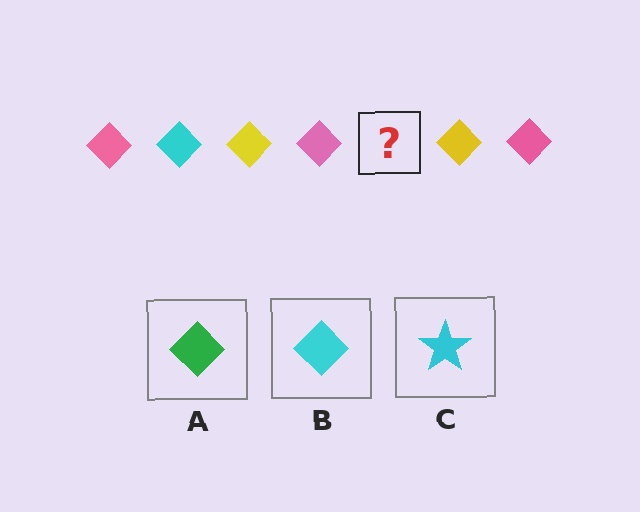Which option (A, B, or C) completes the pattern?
B.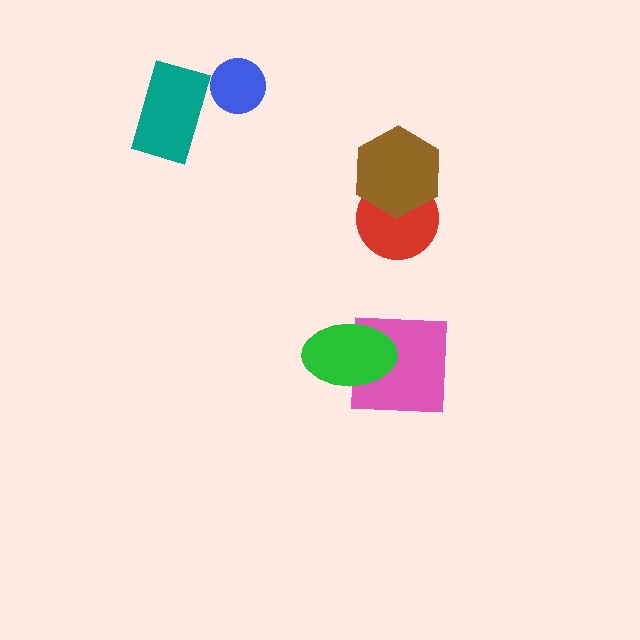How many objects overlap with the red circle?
1 object overlaps with the red circle.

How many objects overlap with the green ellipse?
1 object overlaps with the green ellipse.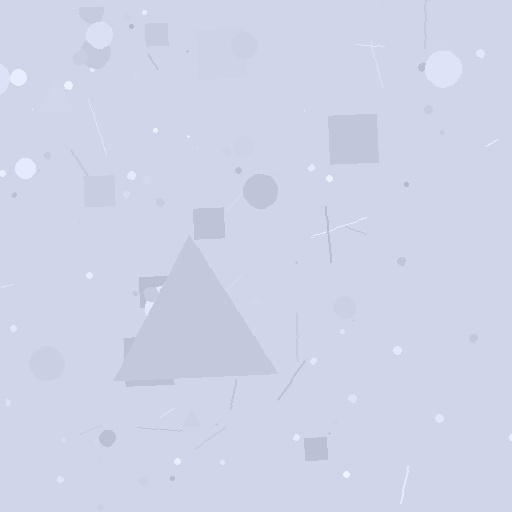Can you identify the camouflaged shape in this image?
The camouflaged shape is a triangle.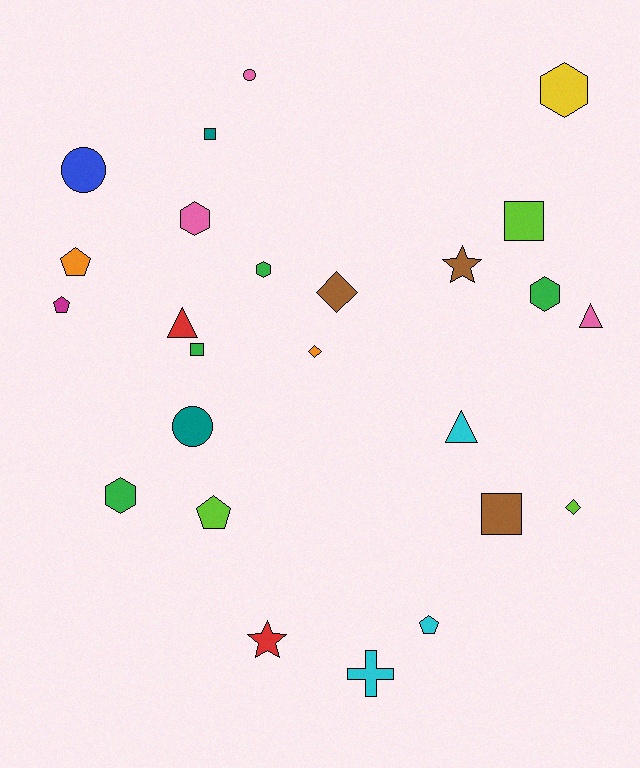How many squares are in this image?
There are 4 squares.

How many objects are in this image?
There are 25 objects.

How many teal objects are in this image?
There are 2 teal objects.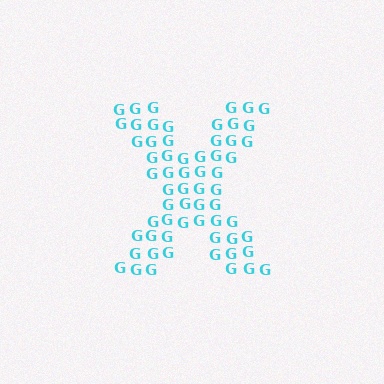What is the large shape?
The large shape is the letter X.